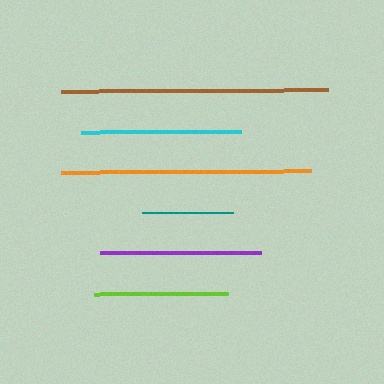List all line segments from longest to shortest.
From longest to shortest: brown, orange, cyan, purple, lime, teal.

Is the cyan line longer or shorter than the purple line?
The cyan line is longer than the purple line.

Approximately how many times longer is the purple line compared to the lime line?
The purple line is approximately 1.2 times the length of the lime line.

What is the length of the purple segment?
The purple segment is approximately 160 pixels long.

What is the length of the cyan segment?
The cyan segment is approximately 160 pixels long.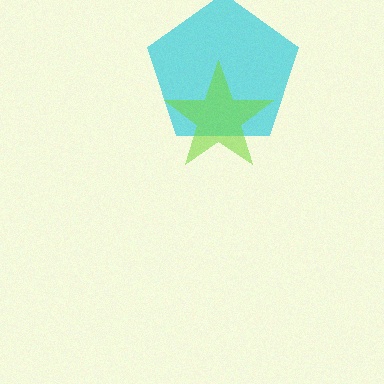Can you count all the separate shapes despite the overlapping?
Yes, there are 2 separate shapes.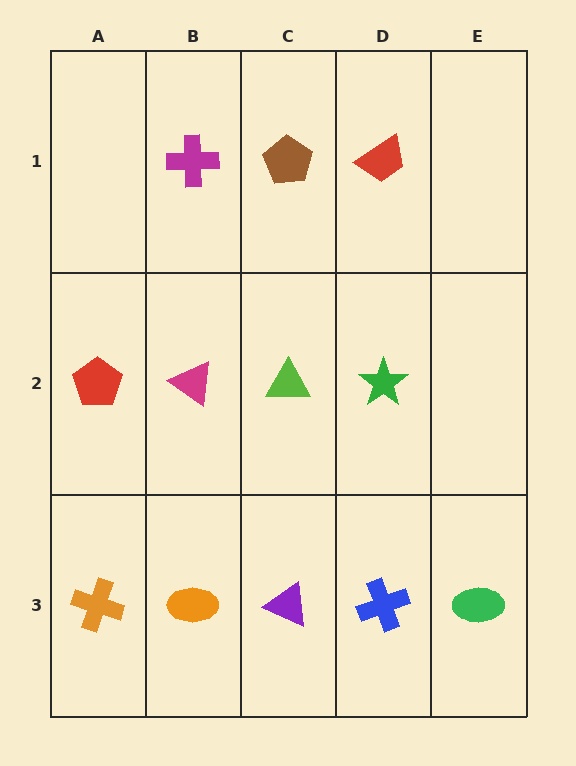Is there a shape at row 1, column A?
No, that cell is empty.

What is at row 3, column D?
A blue cross.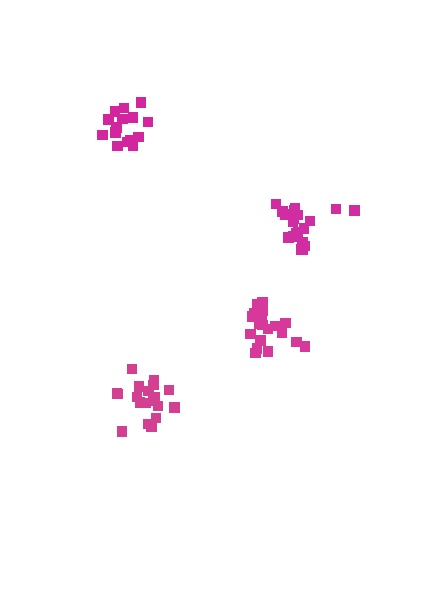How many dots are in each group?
Group 1: 19 dots, Group 2: 19 dots, Group 3: 20 dots, Group 4: 15 dots (73 total).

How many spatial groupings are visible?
There are 4 spatial groupings.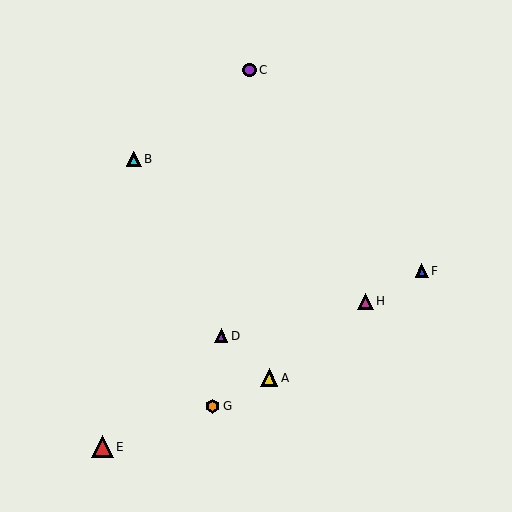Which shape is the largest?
The red triangle (labeled E) is the largest.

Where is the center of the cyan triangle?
The center of the cyan triangle is at (134, 159).